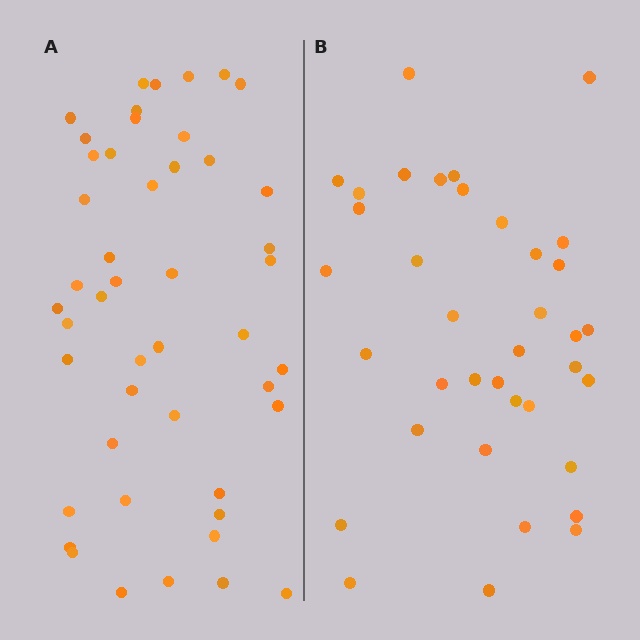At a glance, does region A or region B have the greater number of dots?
Region A (the left region) has more dots.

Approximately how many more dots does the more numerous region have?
Region A has roughly 10 or so more dots than region B.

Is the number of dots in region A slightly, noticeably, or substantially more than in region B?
Region A has noticeably more, but not dramatically so. The ratio is roughly 1.3 to 1.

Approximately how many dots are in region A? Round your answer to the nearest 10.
About 50 dots. (The exact count is 47, which rounds to 50.)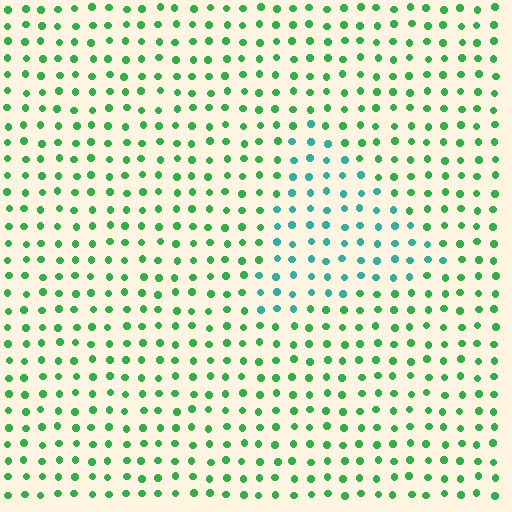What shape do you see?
I see a triangle.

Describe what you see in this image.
The image is filled with small green elements in a uniform arrangement. A triangle-shaped region is visible where the elements are tinted to a slightly different hue, forming a subtle color boundary.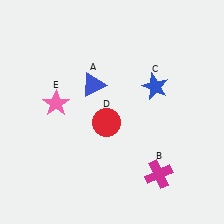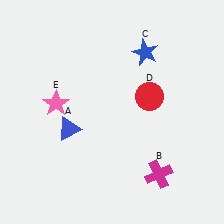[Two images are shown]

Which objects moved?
The objects that moved are: the blue triangle (A), the blue star (C), the red circle (D).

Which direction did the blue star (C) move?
The blue star (C) moved up.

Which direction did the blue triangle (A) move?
The blue triangle (A) moved down.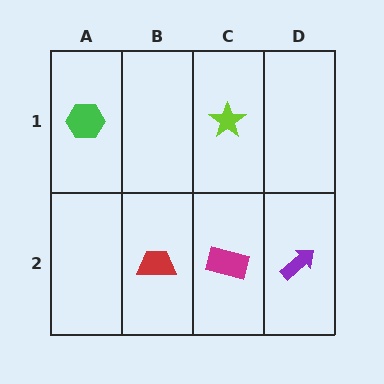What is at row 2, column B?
A red trapezoid.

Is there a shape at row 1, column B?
No, that cell is empty.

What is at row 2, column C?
A magenta rectangle.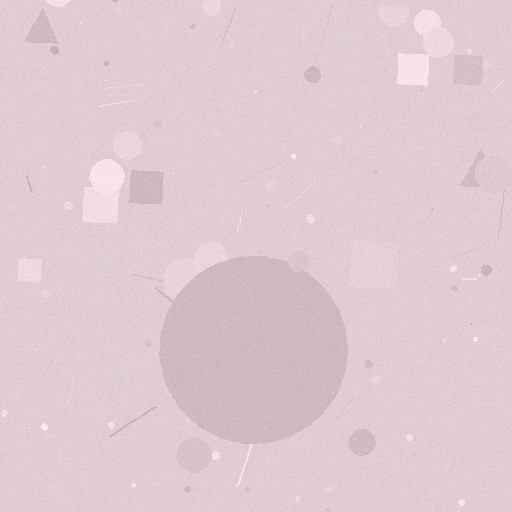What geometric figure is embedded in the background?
A circle is embedded in the background.